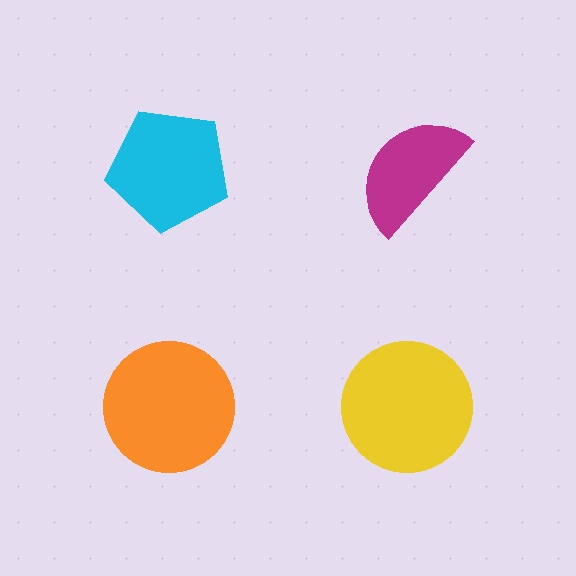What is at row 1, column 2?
A magenta semicircle.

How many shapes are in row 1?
2 shapes.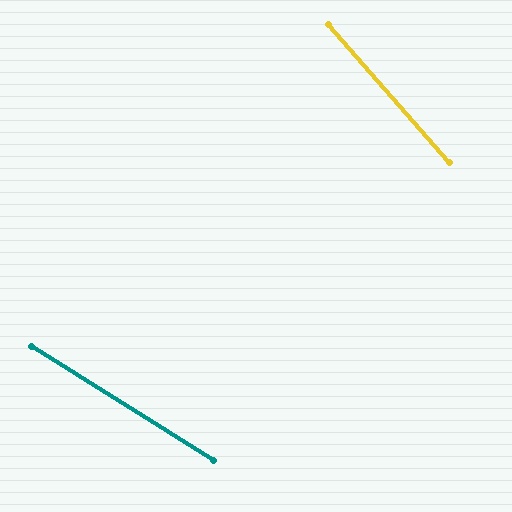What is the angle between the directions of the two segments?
Approximately 16 degrees.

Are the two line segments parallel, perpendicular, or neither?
Neither parallel nor perpendicular — they differ by about 16°.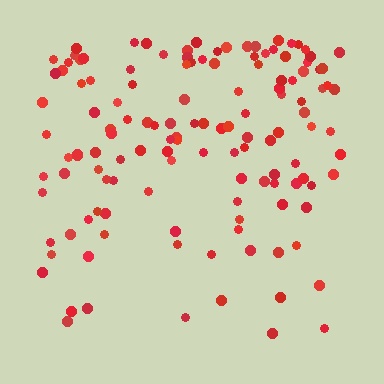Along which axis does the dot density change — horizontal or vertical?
Vertical.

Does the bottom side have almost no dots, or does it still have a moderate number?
Still a moderate number, just noticeably fewer than the top.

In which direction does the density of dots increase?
From bottom to top, with the top side densest.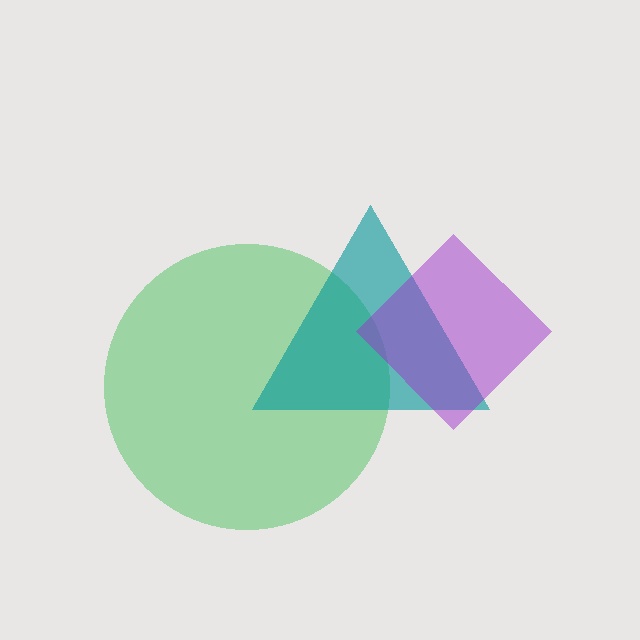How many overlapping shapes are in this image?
There are 3 overlapping shapes in the image.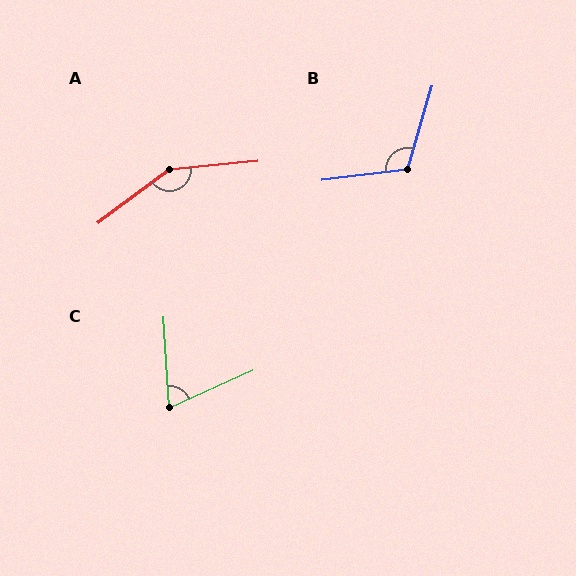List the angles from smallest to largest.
C (69°), B (113°), A (148°).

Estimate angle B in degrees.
Approximately 113 degrees.